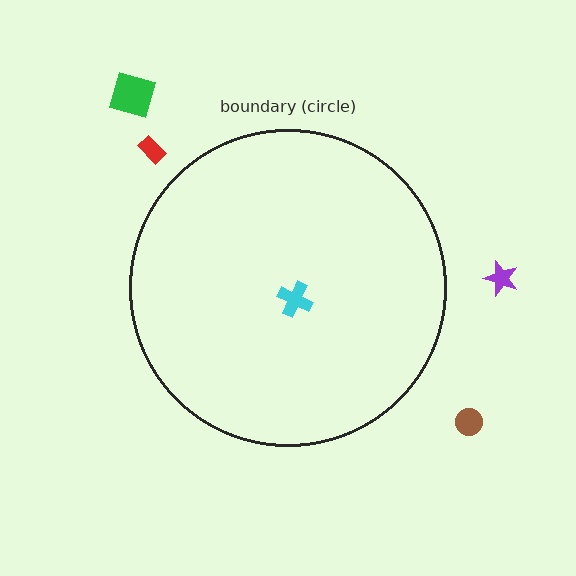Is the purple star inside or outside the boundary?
Outside.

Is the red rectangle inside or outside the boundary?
Outside.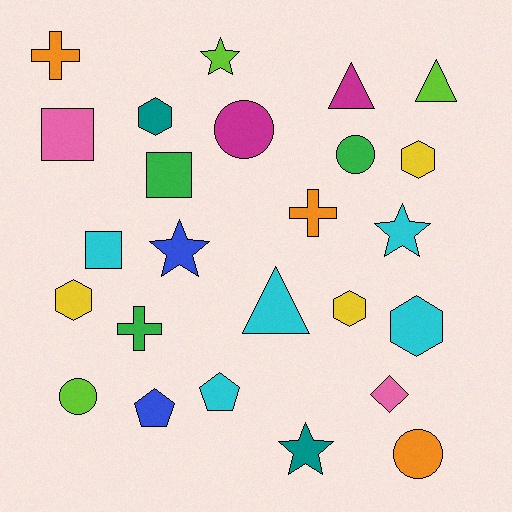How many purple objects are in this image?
There are no purple objects.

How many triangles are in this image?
There are 3 triangles.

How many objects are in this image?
There are 25 objects.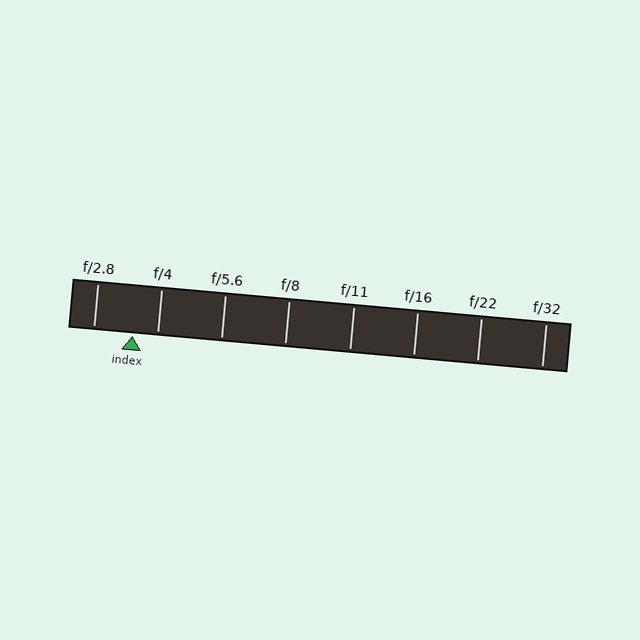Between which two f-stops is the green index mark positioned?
The index mark is between f/2.8 and f/4.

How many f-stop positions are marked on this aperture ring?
There are 8 f-stop positions marked.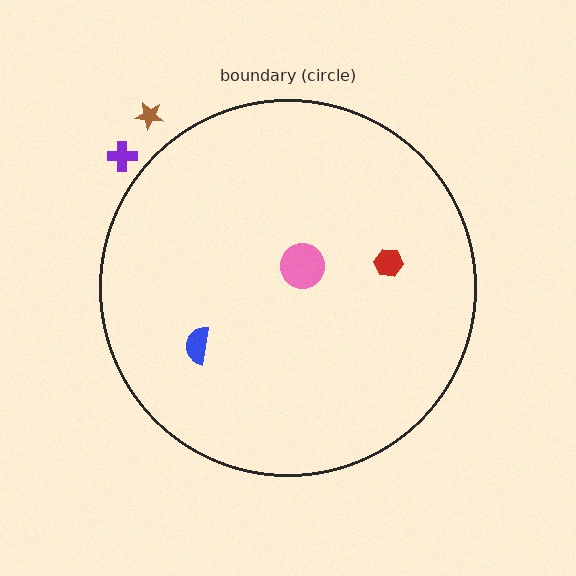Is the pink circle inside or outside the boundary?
Inside.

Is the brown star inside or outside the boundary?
Outside.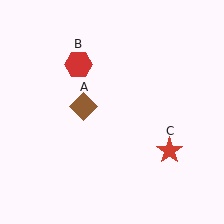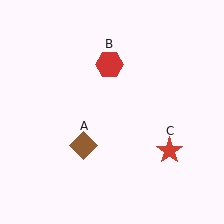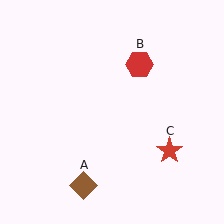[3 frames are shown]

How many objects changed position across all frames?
2 objects changed position: brown diamond (object A), red hexagon (object B).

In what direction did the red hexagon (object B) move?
The red hexagon (object B) moved right.